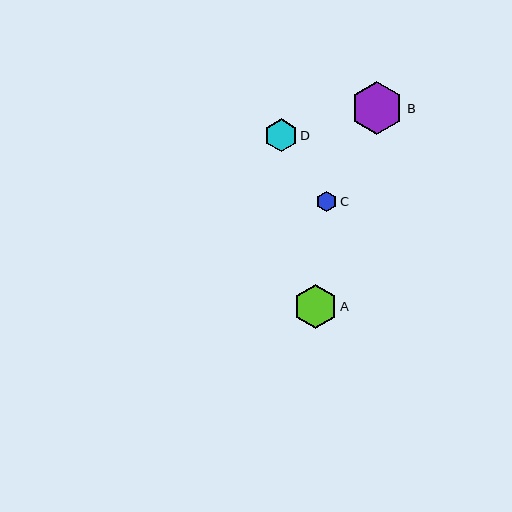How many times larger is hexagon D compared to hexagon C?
Hexagon D is approximately 1.6 times the size of hexagon C.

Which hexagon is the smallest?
Hexagon C is the smallest with a size of approximately 21 pixels.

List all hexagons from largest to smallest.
From largest to smallest: B, A, D, C.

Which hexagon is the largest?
Hexagon B is the largest with a size of approximately 53 pixels.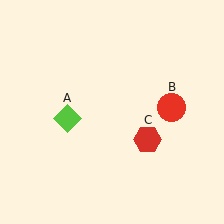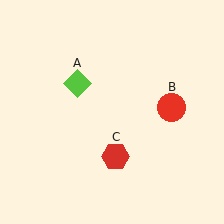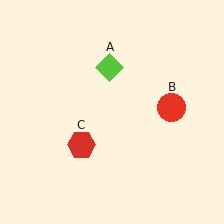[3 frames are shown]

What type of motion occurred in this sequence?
The lime diamond (object A), red hexagon (object C) rotated clockwise around the center of the scene.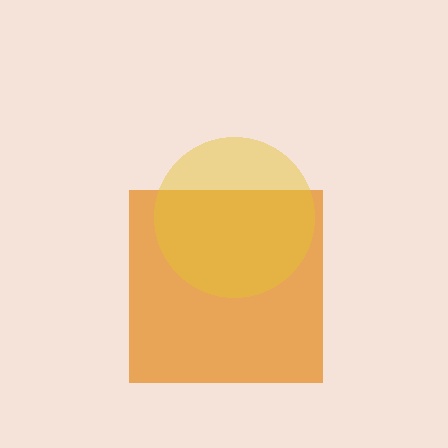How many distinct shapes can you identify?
There are 2 distinct shapes: an orange square, a yellow circle.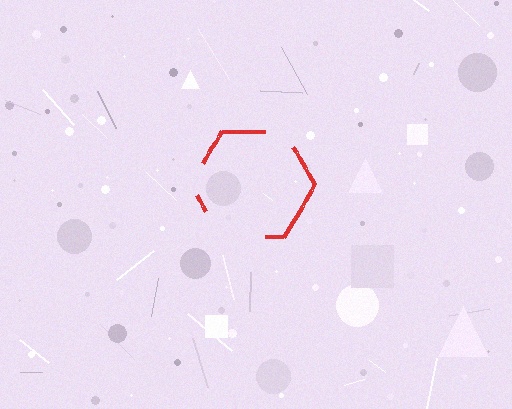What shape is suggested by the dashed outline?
The dashed outline suggests a hexagon.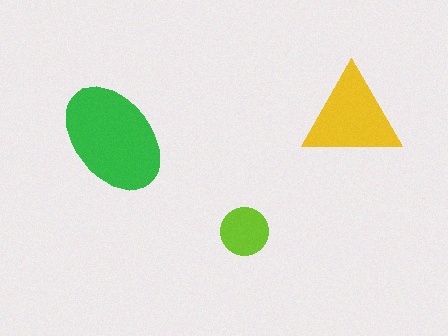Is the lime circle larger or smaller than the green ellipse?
Smaller.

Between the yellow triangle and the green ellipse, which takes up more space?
The green ellipse.